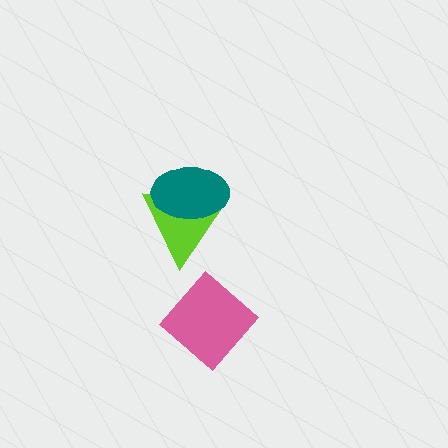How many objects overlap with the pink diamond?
0 objects overlap with the pink diamond.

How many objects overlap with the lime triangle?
1 object overlaps with the lime triangle.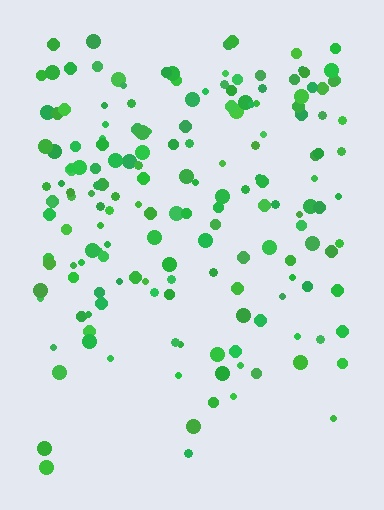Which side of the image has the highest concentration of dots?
The top.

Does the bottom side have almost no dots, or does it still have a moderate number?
Still a moderate number, just noticeably fewer than the top.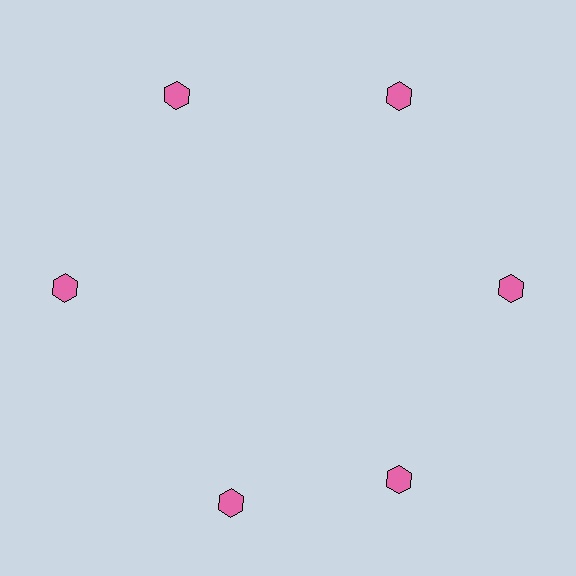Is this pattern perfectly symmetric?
No. The 6 pink hexagons are arranged in a ring, but one element near the 7 o'clock position is rotated out of alignment along the ring, breaking the 6-fold rotational symmetry.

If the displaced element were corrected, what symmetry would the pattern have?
It would have 6-fold rotational symmetry — the pattern would map onto itself every 60 degrees.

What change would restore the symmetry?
The symmetry would be restored by rotating it back into even spacing with its neighbors so that all 6 hexagons sit at equal angles and equal distance from the center.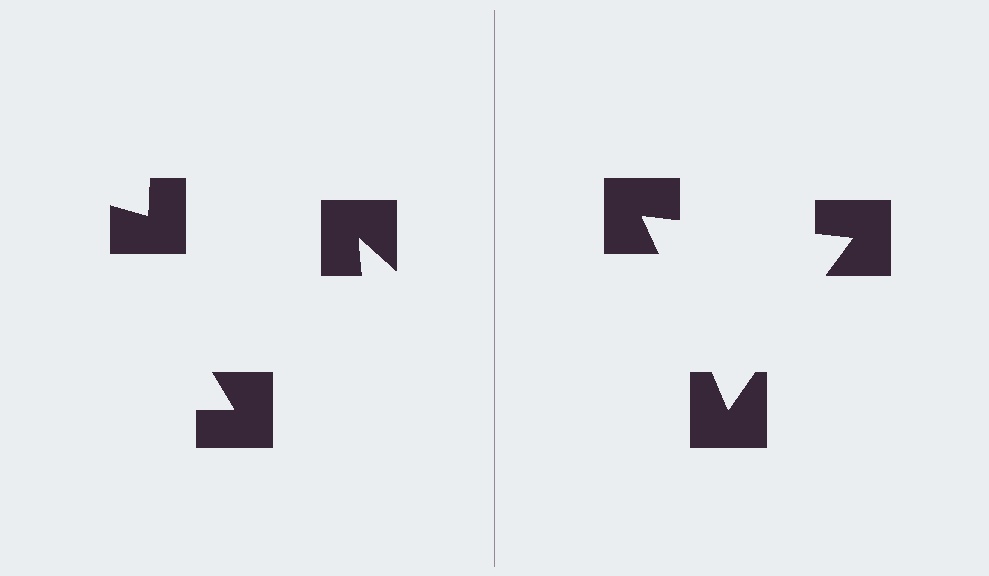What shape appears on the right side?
An illusory triangle.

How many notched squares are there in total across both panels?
6 — 3 on each side.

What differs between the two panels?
The notched squares are positioned identically on both sides; only the wedge orientations differ. On the right they align to a triangle; on the left they are misaligned.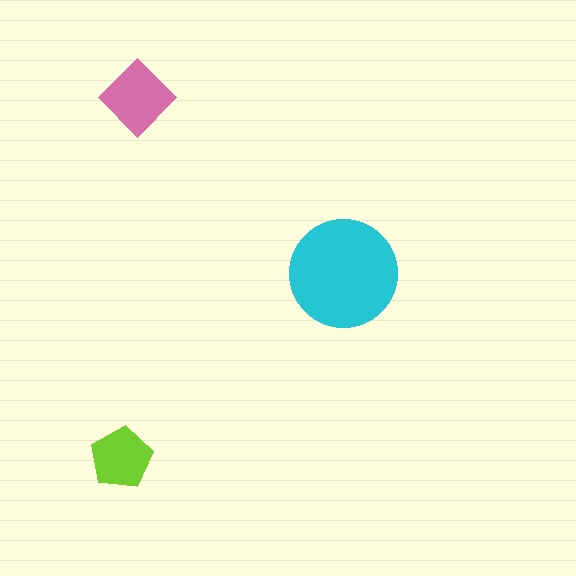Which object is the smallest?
The lime pentagon.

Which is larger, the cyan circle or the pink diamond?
The cyan circle.